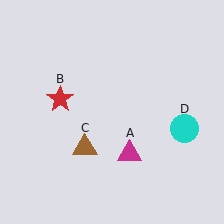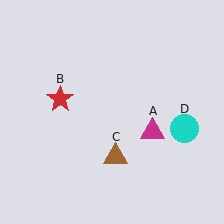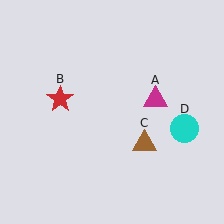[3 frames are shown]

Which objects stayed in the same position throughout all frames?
Red star (object B) and cyan circle (object D) remained stationary.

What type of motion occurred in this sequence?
The magenta triangle (object A), brown triangle (object C) rotated counterclockwise around the center of the scene.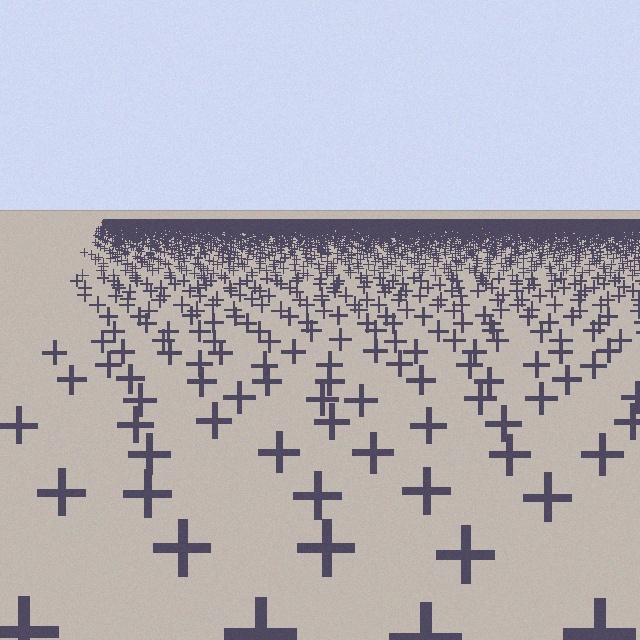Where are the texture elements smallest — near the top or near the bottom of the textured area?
Near the top.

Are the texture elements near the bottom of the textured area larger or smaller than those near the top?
Larger. Near the bottom, elements are closer to the viewer and appear at a bigger on-screen size.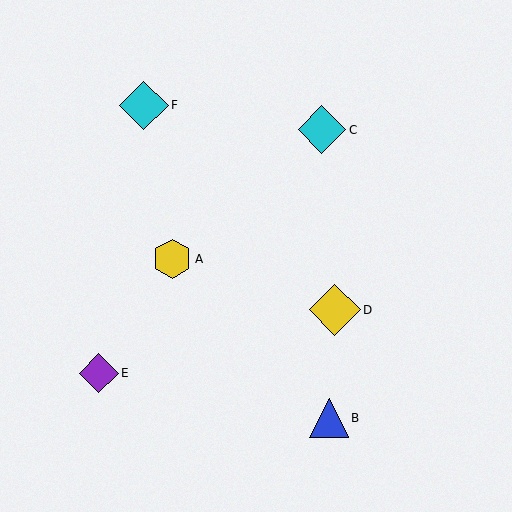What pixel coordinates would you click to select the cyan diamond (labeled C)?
Click at (322, 130) to select the cyan diamond C.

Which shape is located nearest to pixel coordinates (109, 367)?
The purple diamond (labeled E) at (99, 373) is nearest to that location.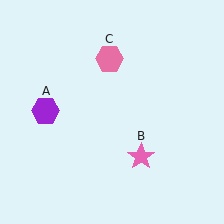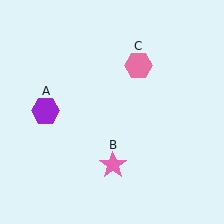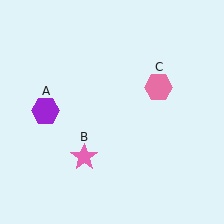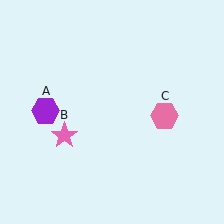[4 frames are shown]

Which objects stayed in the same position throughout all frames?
Purple hexagon (object A) remained stationary.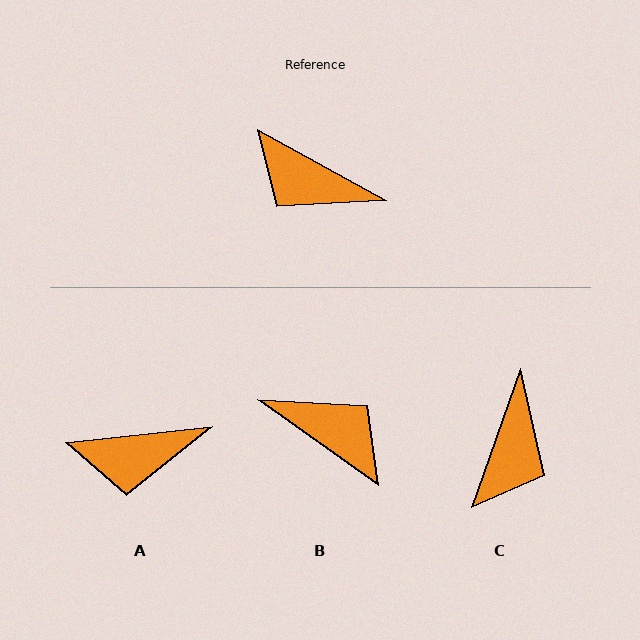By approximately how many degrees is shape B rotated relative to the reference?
Approximately 173 degrees counter-clockwise.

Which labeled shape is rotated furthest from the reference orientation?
B, about 173 degrees away.